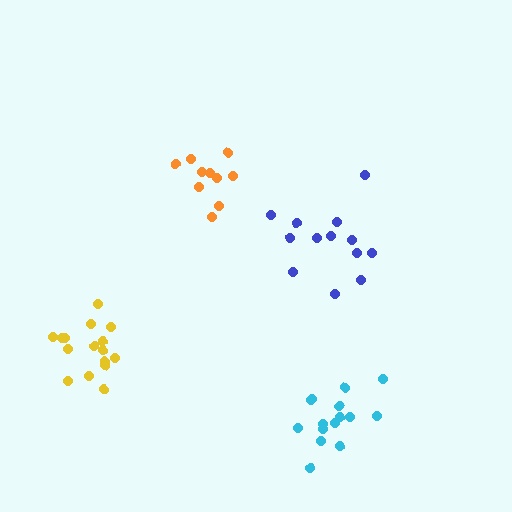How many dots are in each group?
Group 1: 15 dots, Group 2: 13 dots, Group 3: 10 dots, Group 4: 16 dots (54 total).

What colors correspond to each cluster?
The clusters are colored: cyan, blue, orange, yellow.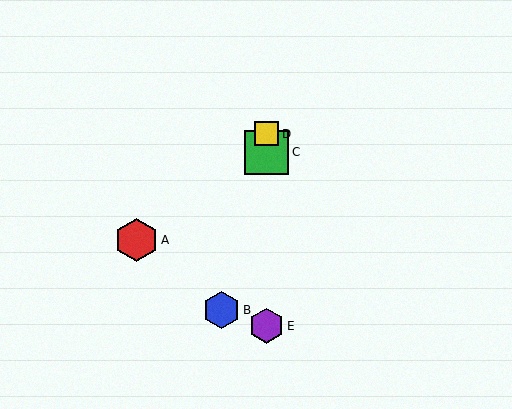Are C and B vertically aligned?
No, C is at x≈267 and B is at x≈221.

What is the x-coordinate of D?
Object D is at x≈267.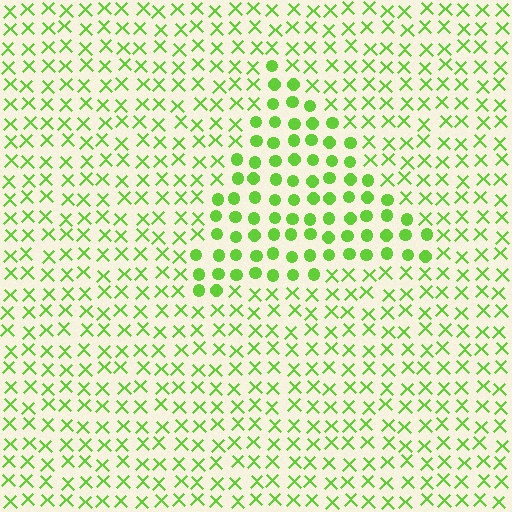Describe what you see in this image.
The image is filled with small lime elements arranged in a uniform grid. A triangle-shaped region contains circles, while the surrounding area contains X marks. The boundary is defined purely by the change in element shape.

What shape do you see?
I see a triangle.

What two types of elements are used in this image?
The image uses circles inside the triangle region and X marks outside it.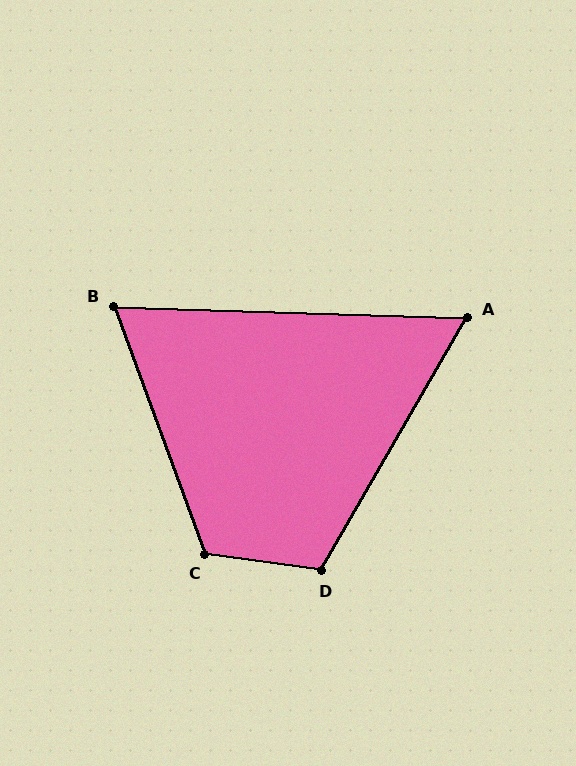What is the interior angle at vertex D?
Approximately 112 degrees (obtuse).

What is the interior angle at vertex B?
Approximately 68 degrees (acute).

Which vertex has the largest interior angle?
C, at approximately 118 degrees.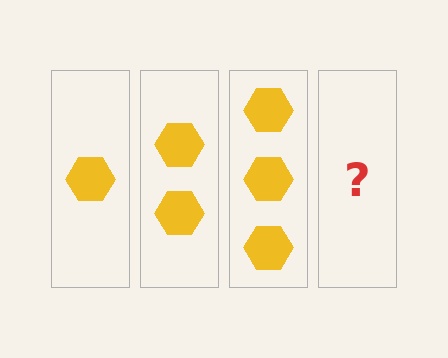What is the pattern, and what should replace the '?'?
The pattern is that each step adds one more hexagon. The '?' should be 4 hexagons.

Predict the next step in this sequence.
The next step is 4 hexagons.